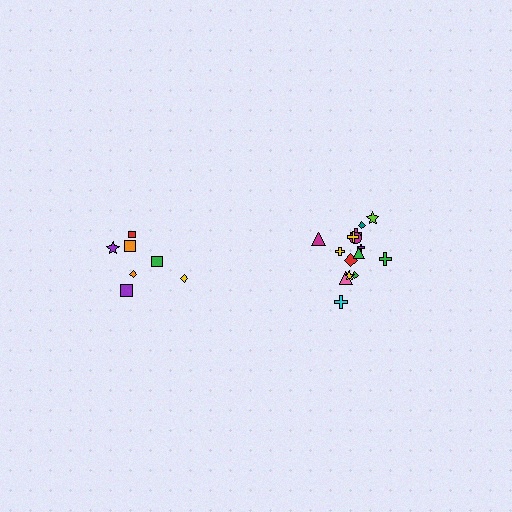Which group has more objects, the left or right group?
The right group.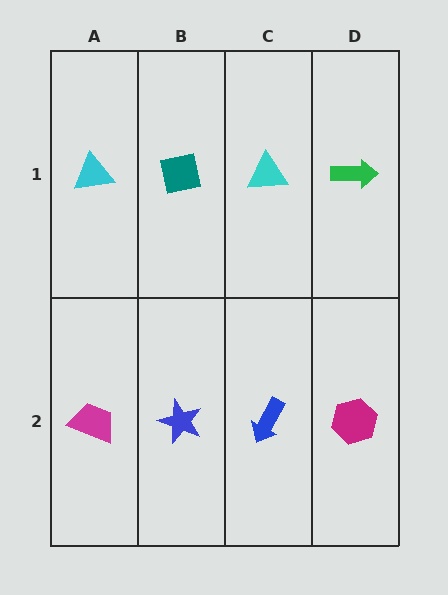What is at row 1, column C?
A cyan triangle.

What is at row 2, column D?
A magenta hexagon.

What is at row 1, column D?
A green arrow.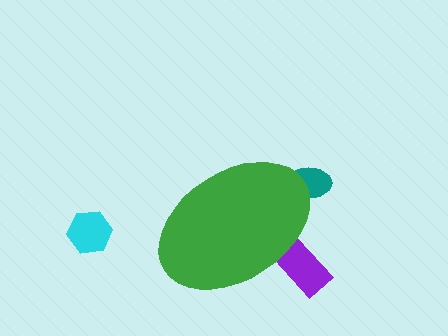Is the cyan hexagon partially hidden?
No, the cyan hexagon is fully visible.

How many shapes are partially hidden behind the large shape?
2 shapes are partially hidden.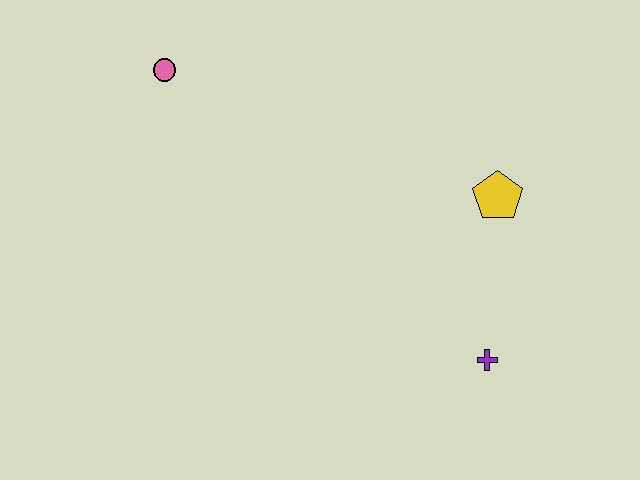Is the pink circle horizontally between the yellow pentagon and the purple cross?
No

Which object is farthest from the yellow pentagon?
The pink circle is farthest from the yellow pentagon.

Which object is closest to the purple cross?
The yellow pentagon is closest to the purple cross.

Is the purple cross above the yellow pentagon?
No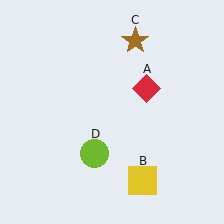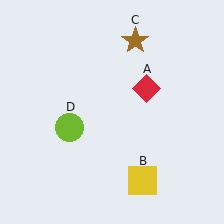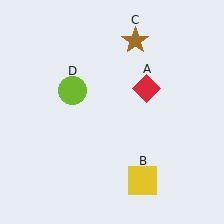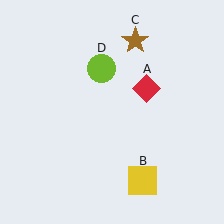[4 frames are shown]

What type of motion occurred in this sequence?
The lime circle (object D) rotated clockwise around the center of the scene.